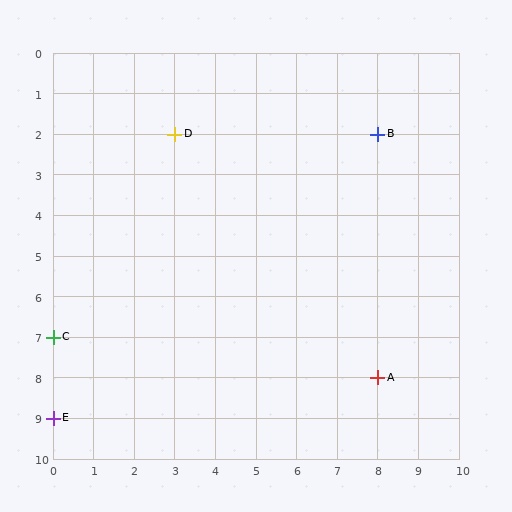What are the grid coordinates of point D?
Point D is at grid coordinates (3, 2).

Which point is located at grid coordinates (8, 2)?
Point B is at (8, 2).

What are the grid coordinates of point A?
Point A is at grid coordinates (8, 8).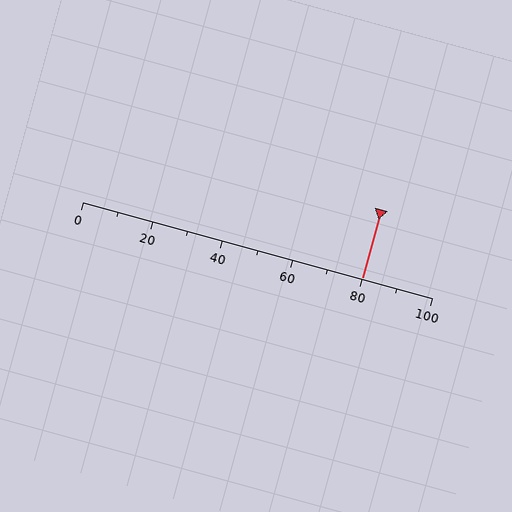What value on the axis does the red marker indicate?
The marker indicates approximately 80.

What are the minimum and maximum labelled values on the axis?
The axis runs from 0 to 100.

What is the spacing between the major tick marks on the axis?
The major ticks are spaced 20 apart.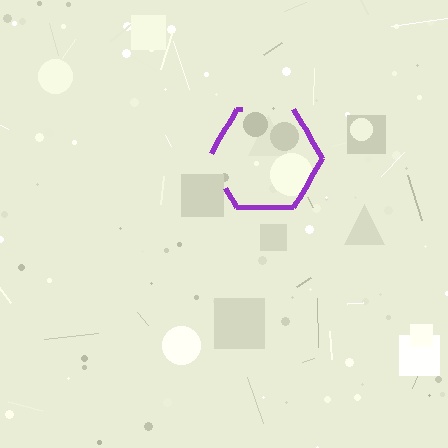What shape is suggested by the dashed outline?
The dashed outline suggests a hexagon.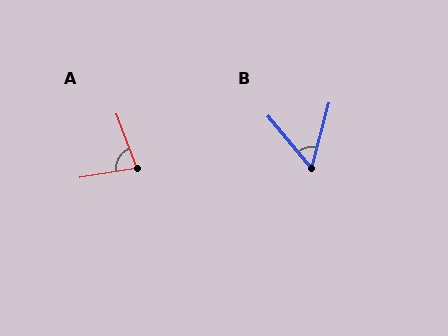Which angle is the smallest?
B, at approximately 55 degrees.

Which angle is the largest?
A, at approximately 79 degrees.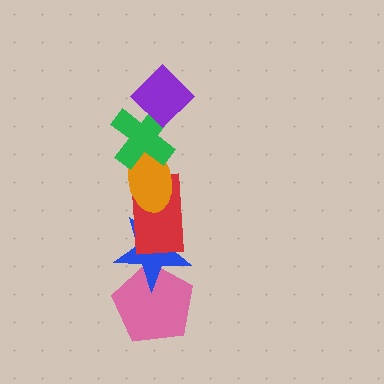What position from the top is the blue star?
The blue star is 5th from the top.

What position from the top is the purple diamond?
The purple diamond is 1st from the top.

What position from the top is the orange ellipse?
The orange ellipse is 3rd from the top.